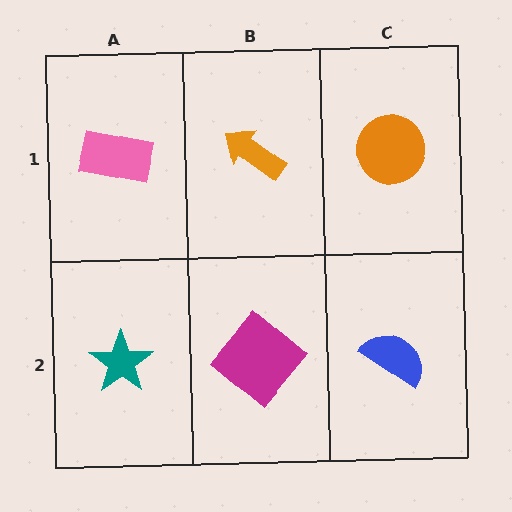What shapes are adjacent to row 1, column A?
A teal star (row 2, column A), an orange arrow (row 1, column B).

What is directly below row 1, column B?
A magenta diamond.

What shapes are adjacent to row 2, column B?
An orange arrow (row 1, column B), a teal star (row 2, column A), a blue semicircle (row 2, column C).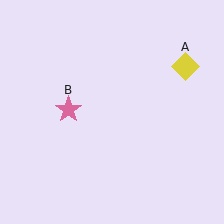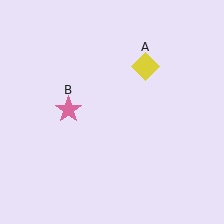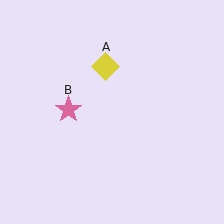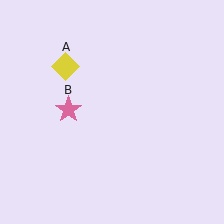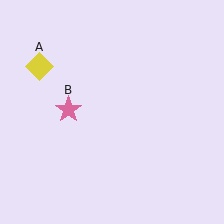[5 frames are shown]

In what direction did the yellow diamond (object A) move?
The yellow diamond (object A) moved left.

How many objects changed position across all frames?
1 object changed position: yellow diamond (object A).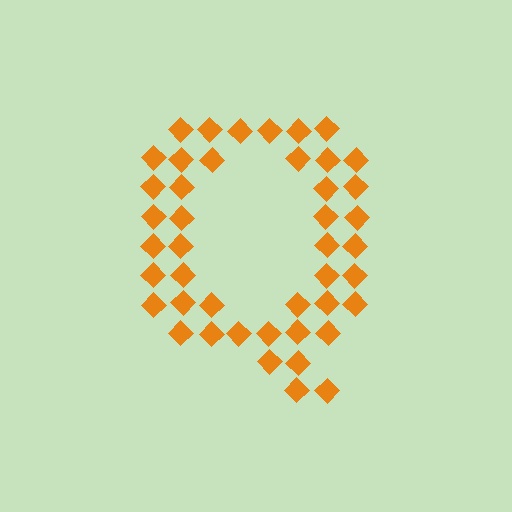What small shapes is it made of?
It is made of small diamonds.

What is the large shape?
The large shape is the letter Q.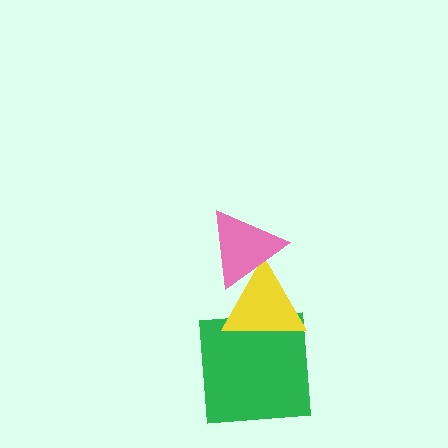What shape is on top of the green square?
The yellow triangle is on top of the green square.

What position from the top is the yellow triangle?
The yellow triangle is 2nd from the top.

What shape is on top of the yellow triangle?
The pink triangle is on top of the yellow triangle.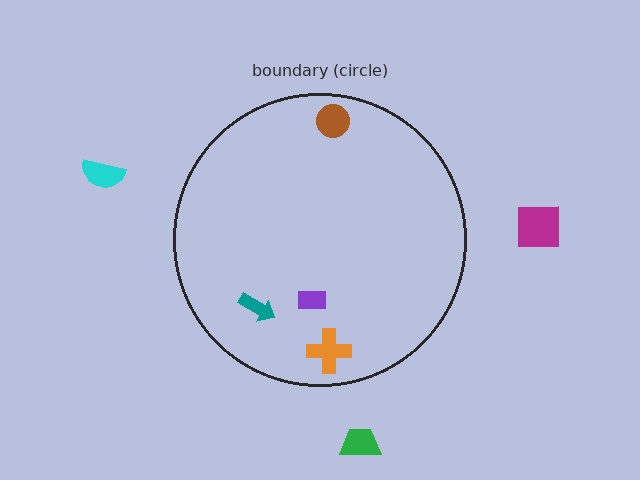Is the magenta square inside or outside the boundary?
Outside.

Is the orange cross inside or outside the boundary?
Inside.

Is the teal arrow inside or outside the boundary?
Inside.